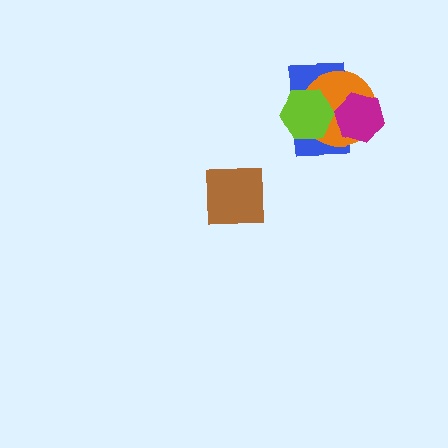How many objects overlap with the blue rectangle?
3 objects overlap with the blue rectangle.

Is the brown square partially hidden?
No, no other shape covers it.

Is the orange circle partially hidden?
Yes, it is partially covered by another shape.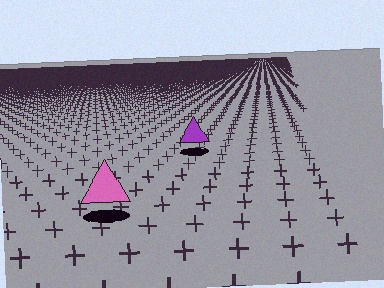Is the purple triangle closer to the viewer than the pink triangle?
No. The pink triangle is closer — you can tell from the texture gradient: the ground texture is coarser near it.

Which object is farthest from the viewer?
The purple triangle is farthest from the viewer. It appears smaller and the ground texture around it is denser.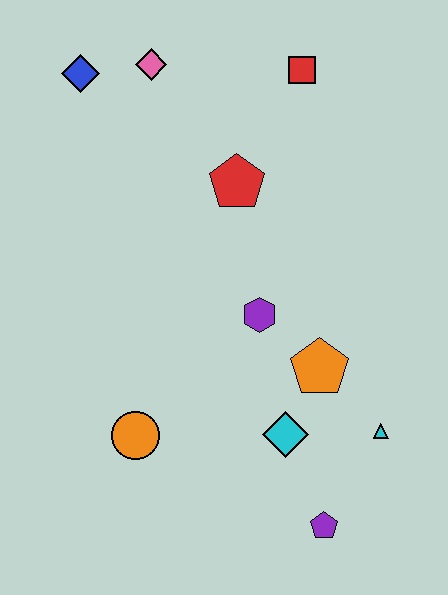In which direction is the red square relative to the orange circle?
The red square is above the orange circle.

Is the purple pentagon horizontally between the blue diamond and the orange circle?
No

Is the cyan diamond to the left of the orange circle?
No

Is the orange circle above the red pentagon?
No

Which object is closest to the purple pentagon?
The cyan diamond is closest to the purple pentagon.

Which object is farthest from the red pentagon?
The purple pentagon is farthest from the red pentagon.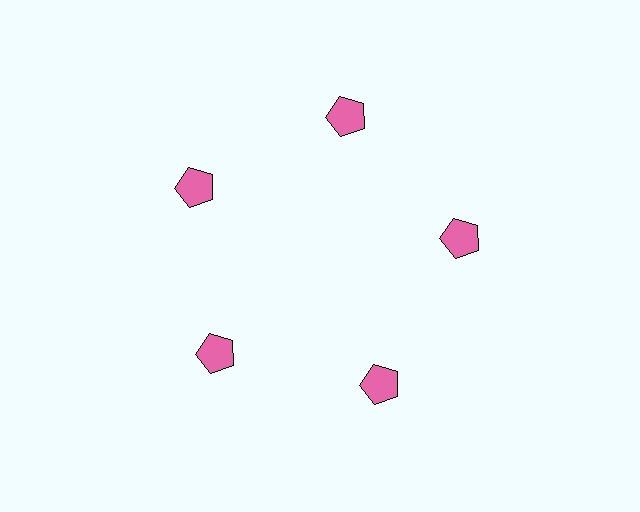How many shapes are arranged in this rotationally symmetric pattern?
There are 5 shapes, arranged in 5 groups of 1.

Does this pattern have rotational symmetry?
Yes, this pattern has 5-fold rotational symmetry. It looks the same after rotating 72 degrees around the center.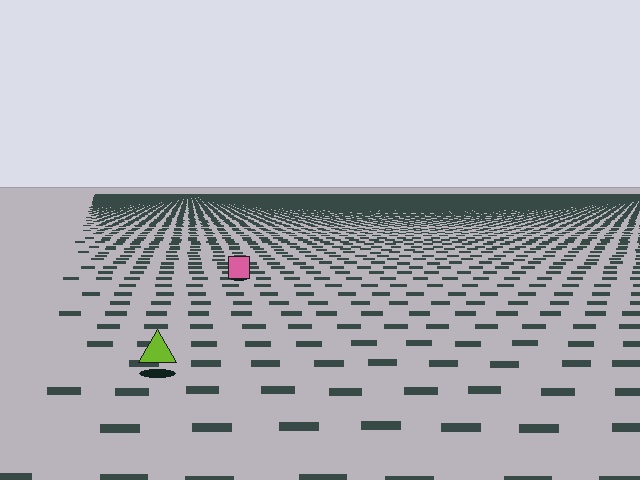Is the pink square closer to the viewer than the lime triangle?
No. The lime triangle is closer — you can tell from the texture gradient: the ground texture is coarser near it.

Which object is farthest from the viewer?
The pink square is farthest from the viewer. It appears smaller and the ground texture around it is denser.